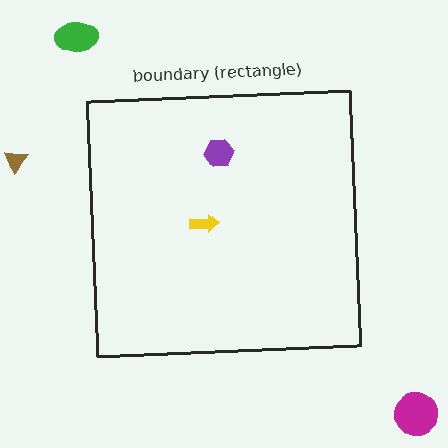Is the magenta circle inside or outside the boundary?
Outside.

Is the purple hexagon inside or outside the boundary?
Inside.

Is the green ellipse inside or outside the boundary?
Outside.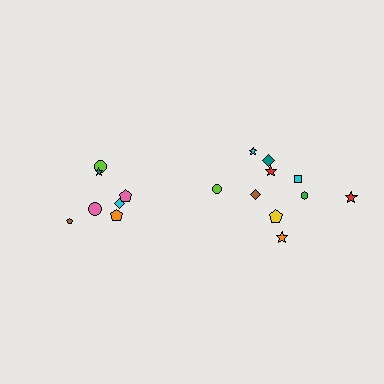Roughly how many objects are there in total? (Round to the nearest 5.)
Roughly 15 objects in total.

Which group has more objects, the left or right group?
The right group.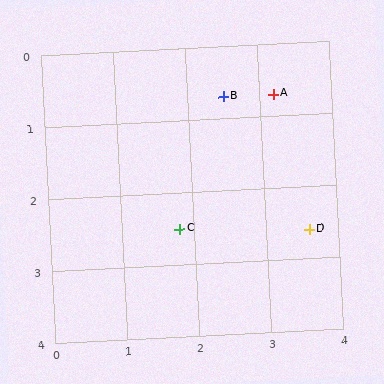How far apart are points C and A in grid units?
Points C and A are about 2.3 grid units apart.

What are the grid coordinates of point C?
Point C is at approximately (1.8, 2.5).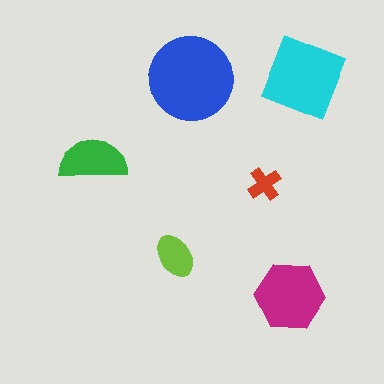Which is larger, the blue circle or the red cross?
The blue circle.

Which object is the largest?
The blue circle.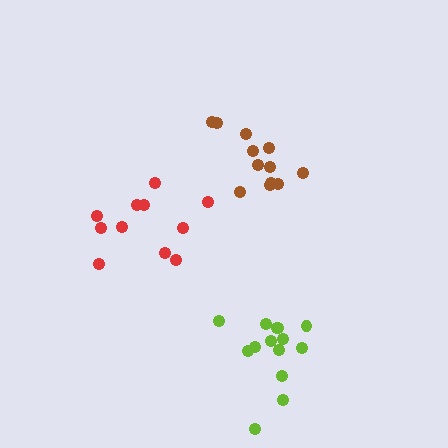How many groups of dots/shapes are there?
There are 3 groups.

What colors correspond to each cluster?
The clusters are colored: lime, brown, red.